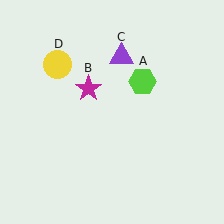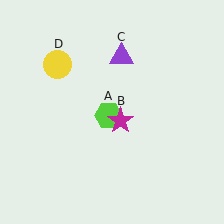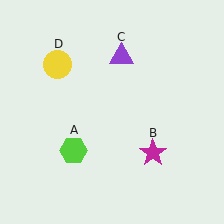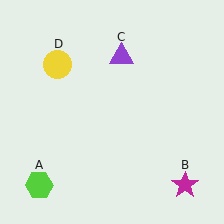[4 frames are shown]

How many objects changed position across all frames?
2 objects changed position: lime hexagon (object A), magenta star (object B).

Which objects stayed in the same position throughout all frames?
Purple triangle (object C) and yellow circle (object D) remained stationary.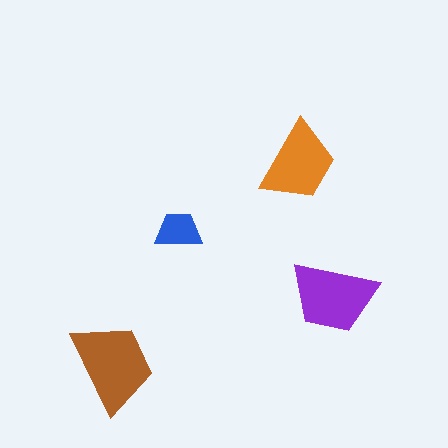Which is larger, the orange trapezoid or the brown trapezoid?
The brown one.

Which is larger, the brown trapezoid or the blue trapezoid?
The brown one.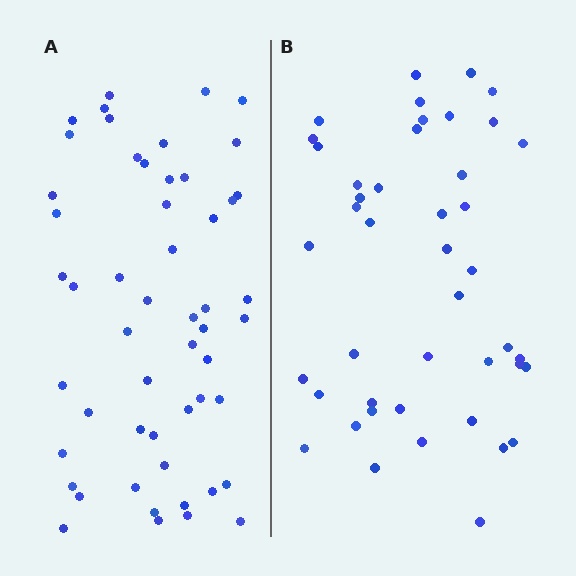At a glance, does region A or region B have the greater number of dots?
Region A (the left region) has more dots.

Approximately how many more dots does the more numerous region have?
Region A has roughly 8 or so more dots than region B.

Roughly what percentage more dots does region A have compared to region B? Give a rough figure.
About 20% more.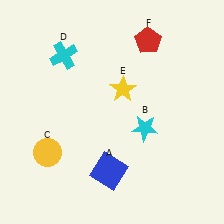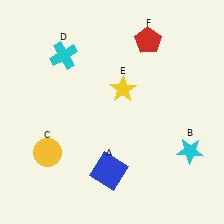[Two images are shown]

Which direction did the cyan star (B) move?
The cyan star (B) moved right.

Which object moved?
The cyan star (B) moved right.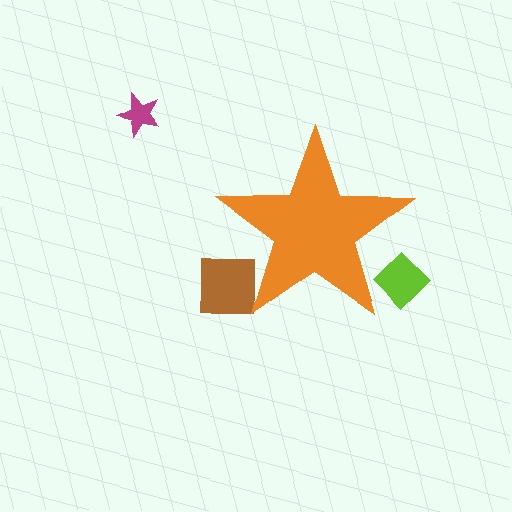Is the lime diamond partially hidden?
Yes, the lime diamond is partially hidden behind the orange star.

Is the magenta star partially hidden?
No, the magenta star is fully visible.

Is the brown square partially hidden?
Yes, the brown square is partially hidden behind the orange star.